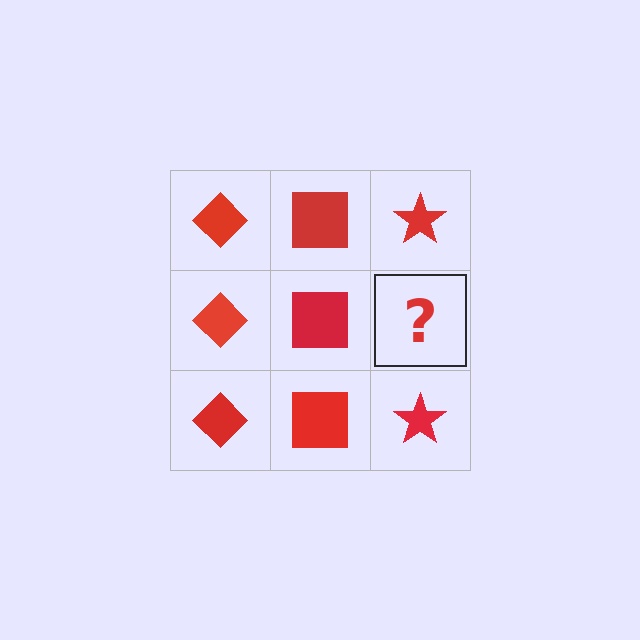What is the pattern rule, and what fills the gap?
The rule is that each column has a consistent shape. The gap should be filled with a red star.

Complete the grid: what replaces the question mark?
The question mark should be replaced with a red star.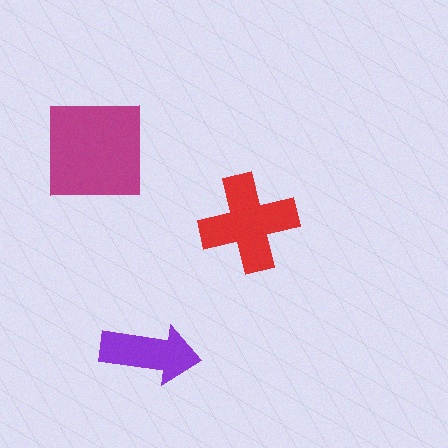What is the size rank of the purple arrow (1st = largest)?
3rd.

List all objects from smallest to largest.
The purple arrow, the red cross, the magenta square.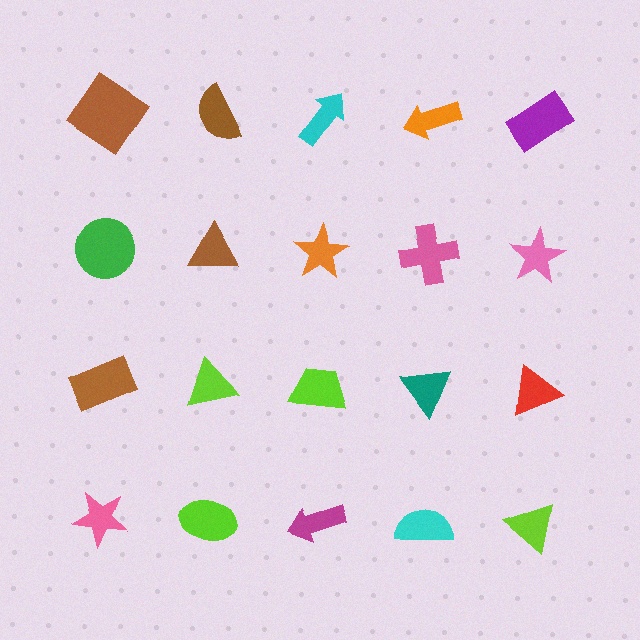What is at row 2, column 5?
A pink star.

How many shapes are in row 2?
5 shapes.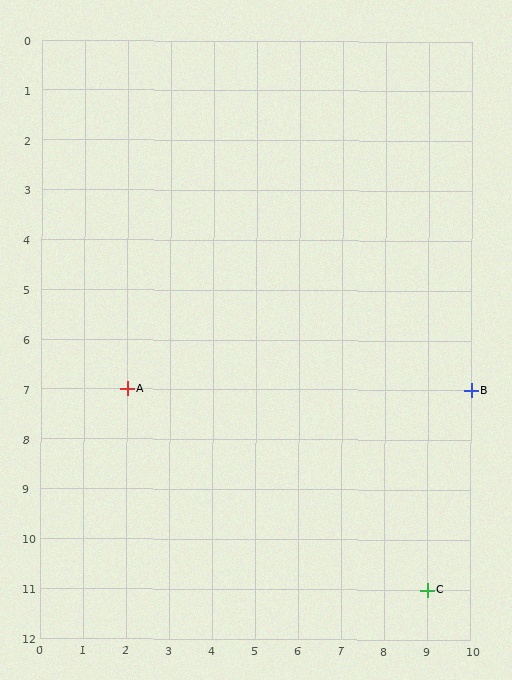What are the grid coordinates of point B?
Point B is at grid coordinates (10, 7).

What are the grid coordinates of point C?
Point C is at grid coordinates (9, 11).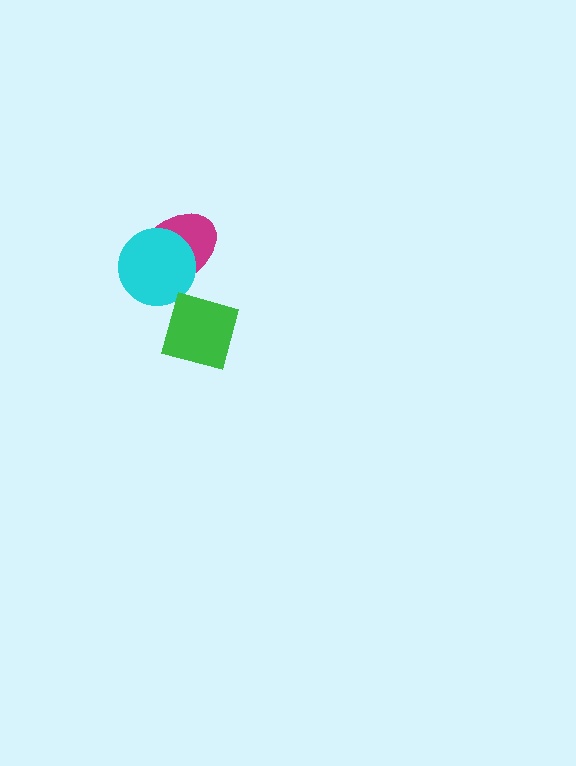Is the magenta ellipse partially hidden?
Yes, it is partially covered by another shape.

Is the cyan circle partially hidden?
No, no other shape covers it.